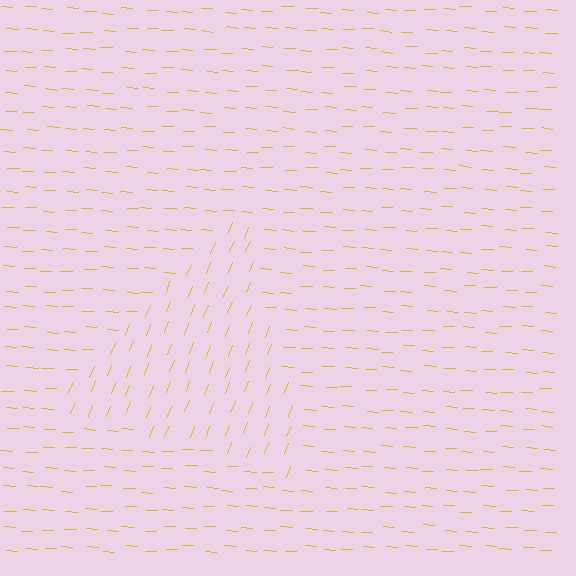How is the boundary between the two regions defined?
The boundary is defined purely by a change in line orientation (approximately 72 degrees difference). All lines are the same color and thickness.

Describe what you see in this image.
The image is filled with small yellow line segments. A triangle region in the image has lines oriented differently from the surrounding lines, creating a visible texture boundary.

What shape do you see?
I see a triangle.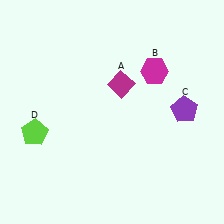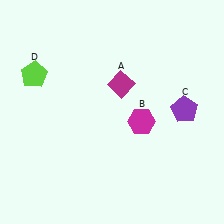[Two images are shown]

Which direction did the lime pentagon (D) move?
The lime pentagon (D) moved up.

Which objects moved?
The objects that moved are: the magenta hexagon (B), the lime pentagon (D).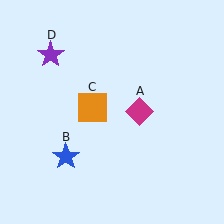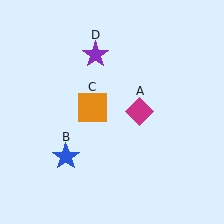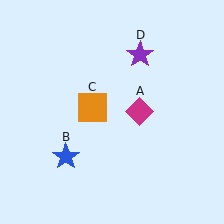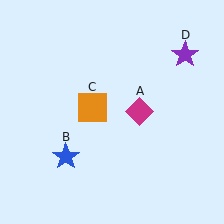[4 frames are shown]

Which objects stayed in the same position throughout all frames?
Magenta diamond (object A) and blue star (object B) and orange square (object C) remained stationary.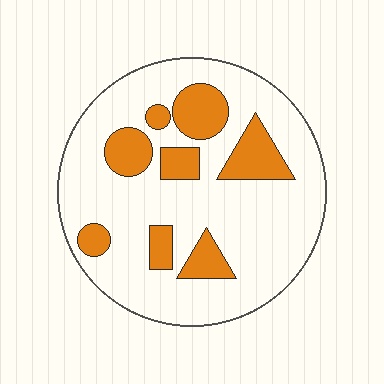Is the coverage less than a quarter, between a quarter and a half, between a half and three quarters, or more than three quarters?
Less than a quarter.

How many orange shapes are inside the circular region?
8.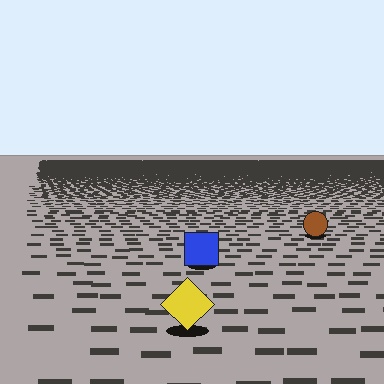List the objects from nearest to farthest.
From nearest to farthest: the yellow diamond, the blue square, the brown circle.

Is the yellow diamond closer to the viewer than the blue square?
Yes. The yellow diamond is closer — you can tell from the texture gradient: the ground texture is coarser near it.